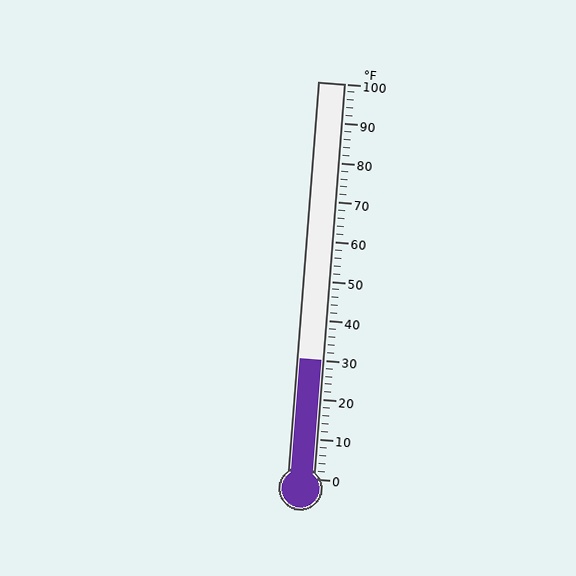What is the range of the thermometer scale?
The thermometer scale ranges from 0°F to 100°F.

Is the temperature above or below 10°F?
The temperature is above 10°F.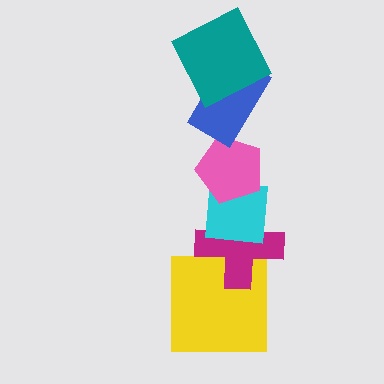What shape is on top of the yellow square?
The magenta cross is on top of the yellow square.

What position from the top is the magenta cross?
The magenta cross is 5th from the top.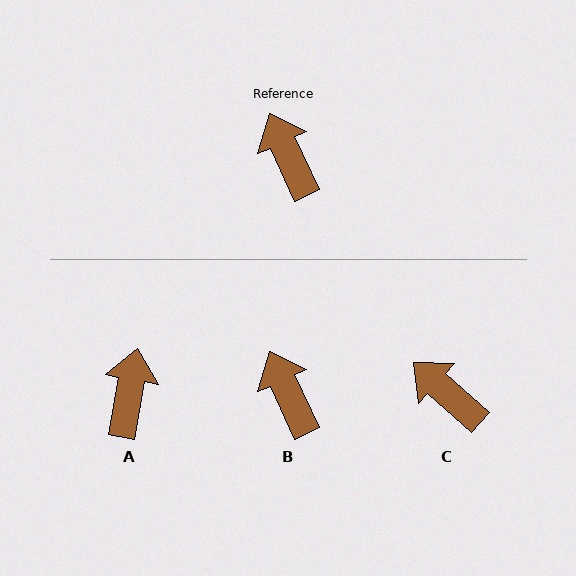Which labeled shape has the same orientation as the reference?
B.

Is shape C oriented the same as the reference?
No, it is off by about 23 degrees.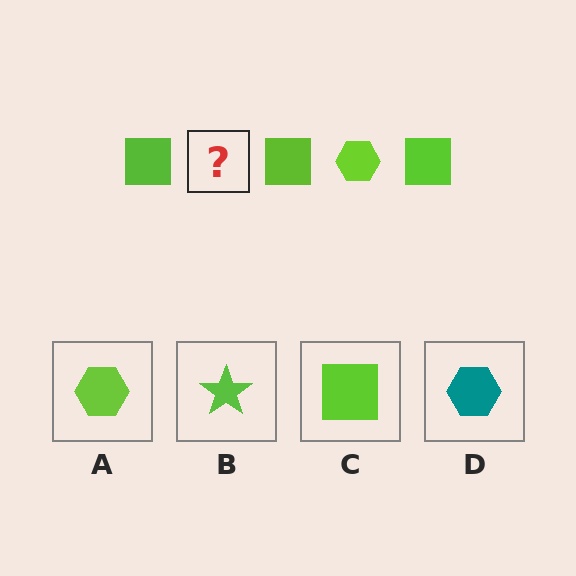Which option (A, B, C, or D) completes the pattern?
A.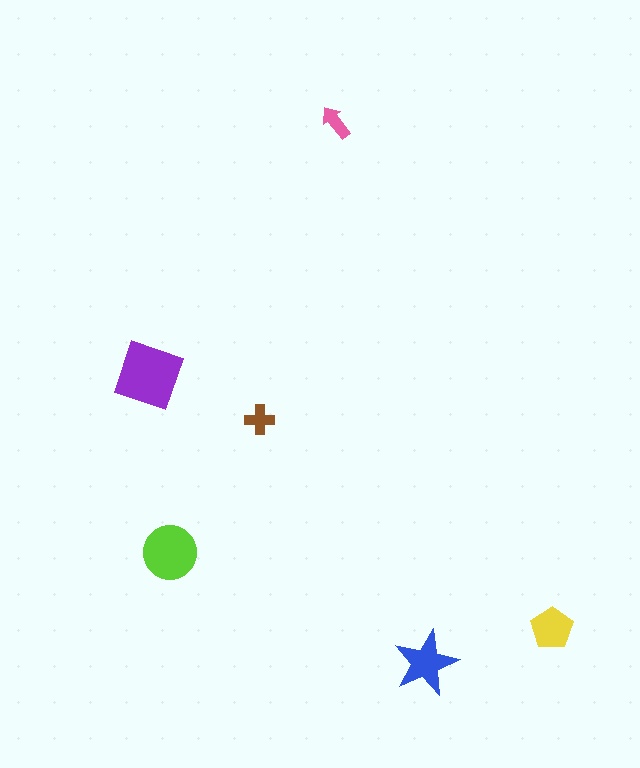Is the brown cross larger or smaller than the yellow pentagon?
Smaller.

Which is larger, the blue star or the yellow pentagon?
The blue star.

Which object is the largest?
The purple diamond.